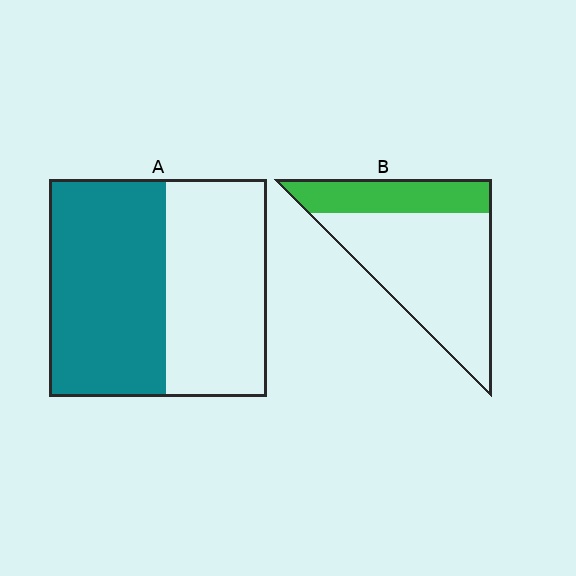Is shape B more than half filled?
No.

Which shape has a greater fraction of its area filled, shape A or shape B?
Shape A.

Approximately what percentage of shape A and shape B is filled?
A is approximately 55% and B is approximately 30%.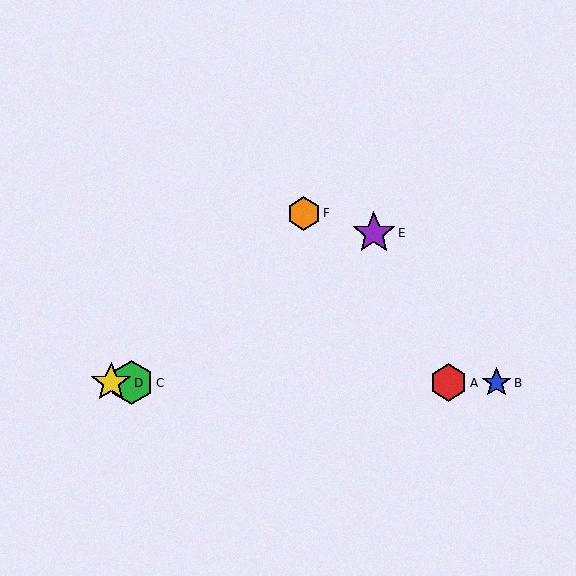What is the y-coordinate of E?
Object E is at y≈233.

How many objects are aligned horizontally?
4 objects (A, B, C, D) are aligned horizontally.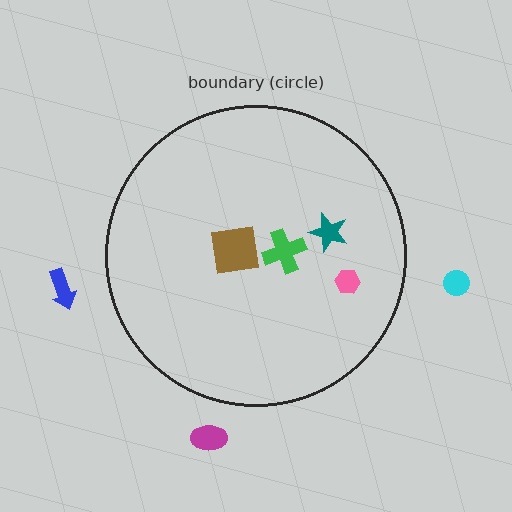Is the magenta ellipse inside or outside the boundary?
Outside.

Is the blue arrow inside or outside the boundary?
Outside.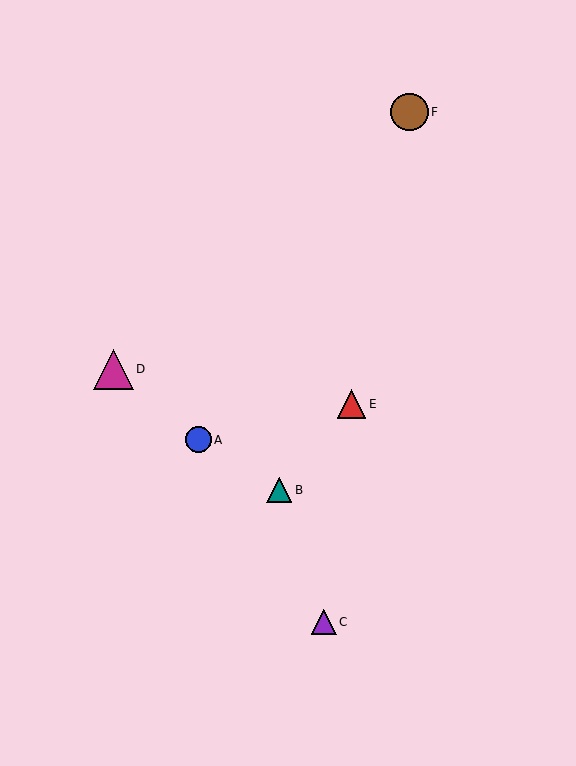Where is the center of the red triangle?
The center of the red triangle is at (351, 404).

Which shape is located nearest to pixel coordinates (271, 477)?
The teal triangle (labeled B) at (279, 490) is nearest to that location.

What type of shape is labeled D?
Shape D is a magenta triangle.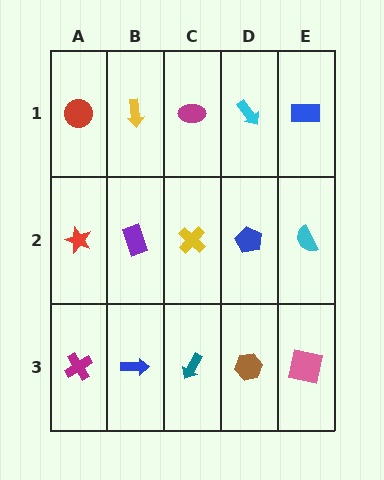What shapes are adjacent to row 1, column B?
A purple rectangle (row 2, column B), a red circle (row 1, column A), a magenta ellipse (row 1, column C).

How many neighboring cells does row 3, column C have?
3.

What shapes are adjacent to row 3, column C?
A yellow cross (row 2, column C), a blue arrow (row 3, column B), a brown hexagon (row 3, column D).